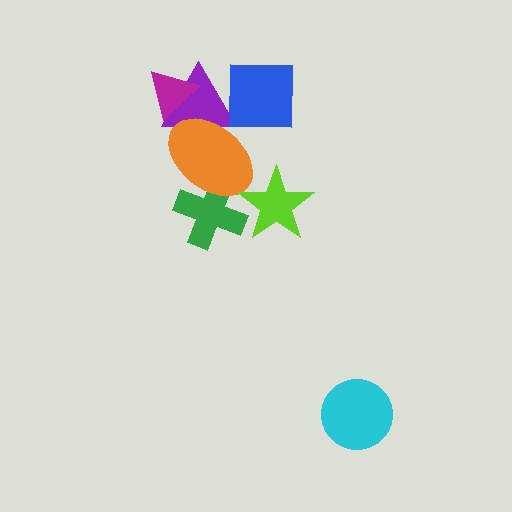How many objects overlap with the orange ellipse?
2 objects overlap with the orange ellipse.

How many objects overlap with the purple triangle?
3 objects overlap with the purple triangle.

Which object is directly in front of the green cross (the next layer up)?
The orange ellipse is directly in front of the green cross.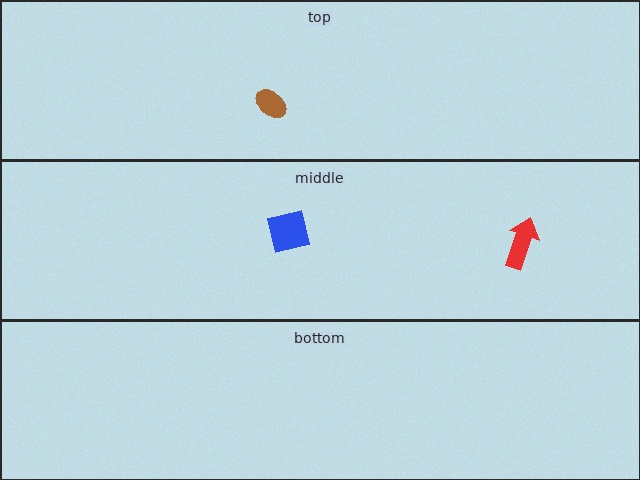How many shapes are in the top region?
1.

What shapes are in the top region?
The brown ellipse.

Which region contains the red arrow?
The middle region.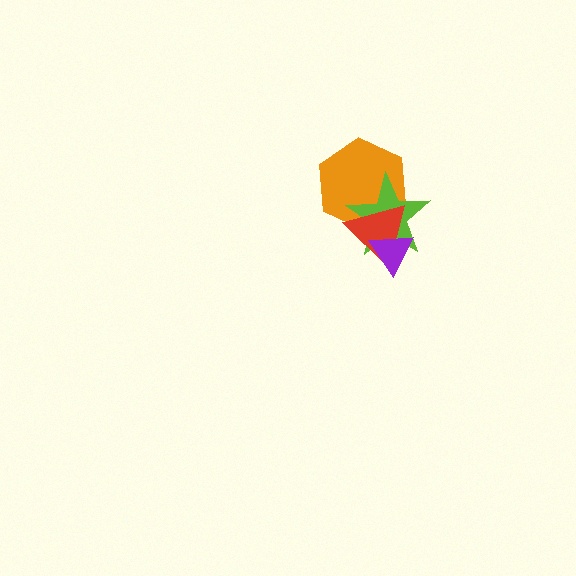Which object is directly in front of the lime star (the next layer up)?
The red triangle is directly in front of the lime star.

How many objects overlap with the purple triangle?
2 objects overlap with the purple triangle.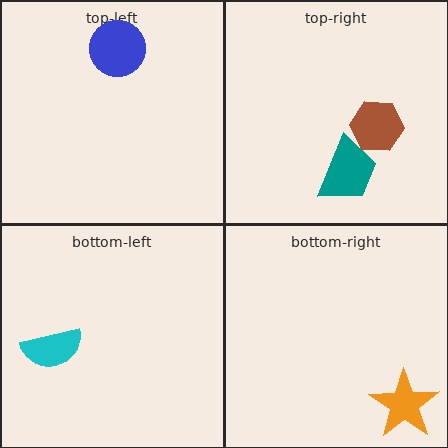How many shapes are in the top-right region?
2.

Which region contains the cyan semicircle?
The bottom-left region.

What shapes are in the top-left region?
The blue circle.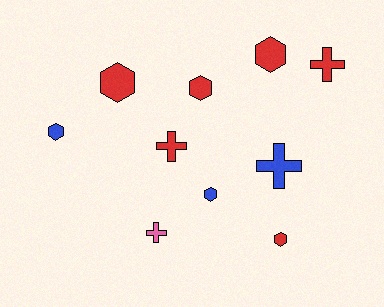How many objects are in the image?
There are 10 objects.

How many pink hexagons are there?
There are no pink hexagons.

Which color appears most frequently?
Red, with 6 objects.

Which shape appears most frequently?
Hexagon, with 6 objects.